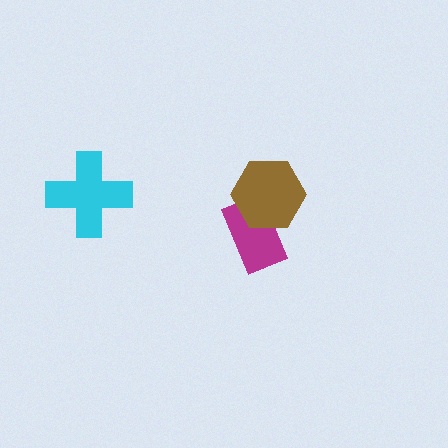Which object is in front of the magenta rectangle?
The brown hexagon is in front of the magenta rectangle.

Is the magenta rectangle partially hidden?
Yes, it is partially covered by another shape.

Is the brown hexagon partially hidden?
No, no other shape covers it.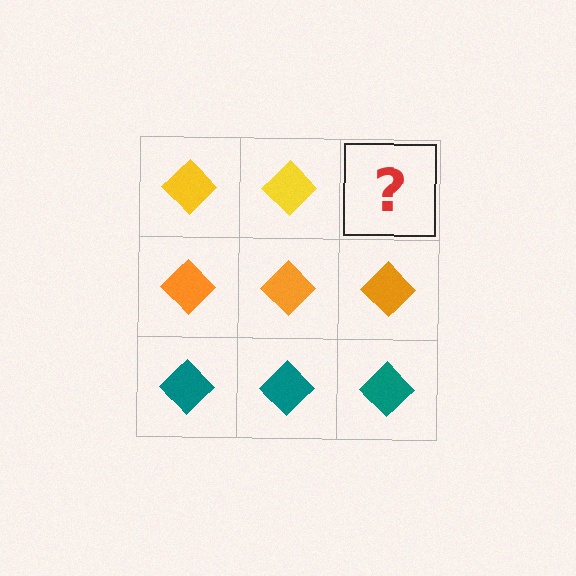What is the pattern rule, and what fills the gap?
The rule is that each row has a consistent color. The gap should be filled with a yellow diamond.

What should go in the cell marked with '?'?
The missing cell should contain a yellow diamond.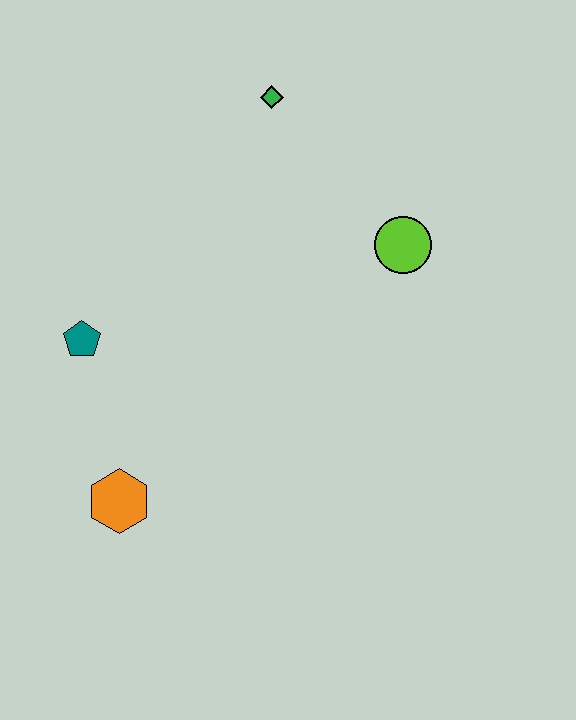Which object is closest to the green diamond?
The lime circle is closest to the green diamond.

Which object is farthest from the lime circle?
The orange hexagon is farthest from the lime circle.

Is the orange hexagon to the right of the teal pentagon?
Yes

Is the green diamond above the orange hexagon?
Yes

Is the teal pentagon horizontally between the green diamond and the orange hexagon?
No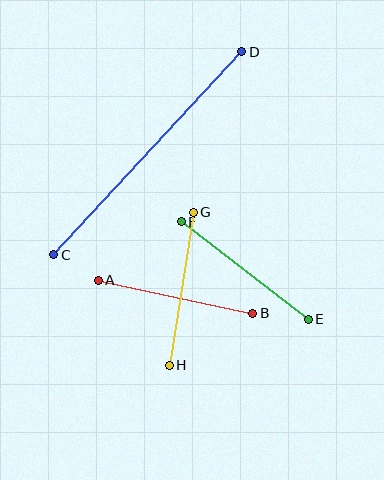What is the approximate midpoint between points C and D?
The midpoint is at approximately (148, 153) pixels.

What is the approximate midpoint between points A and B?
The midpoint is at approximately (176, 297) pixels.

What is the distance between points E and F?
The distance is approximately 160 pixels.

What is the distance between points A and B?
The distance is approximately 158 pixels.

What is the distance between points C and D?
The distance is approximately 277 pixels.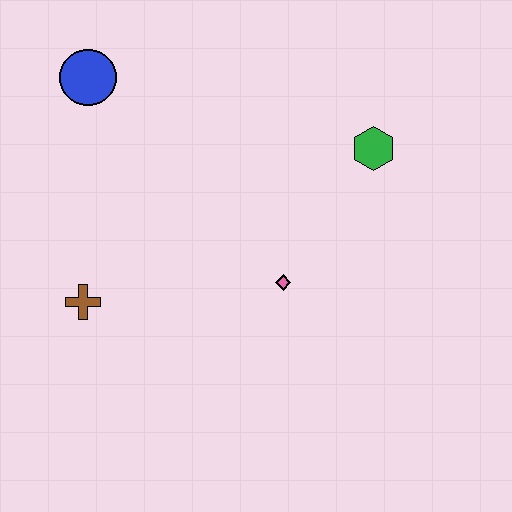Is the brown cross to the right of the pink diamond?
No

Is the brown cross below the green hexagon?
Yes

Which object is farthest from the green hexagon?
The brown cross is farthest from the green hexagon.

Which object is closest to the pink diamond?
The green hexagon is closest to the pink diamond.